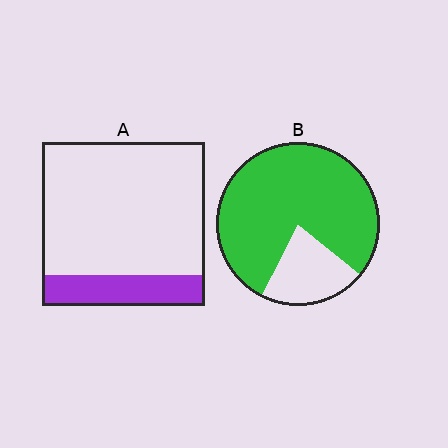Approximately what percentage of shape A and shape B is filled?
A is approximately 20% and B is approximately 80%.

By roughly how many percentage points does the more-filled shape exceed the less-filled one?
By roughly 60 percentage points (B over A).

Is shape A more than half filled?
No.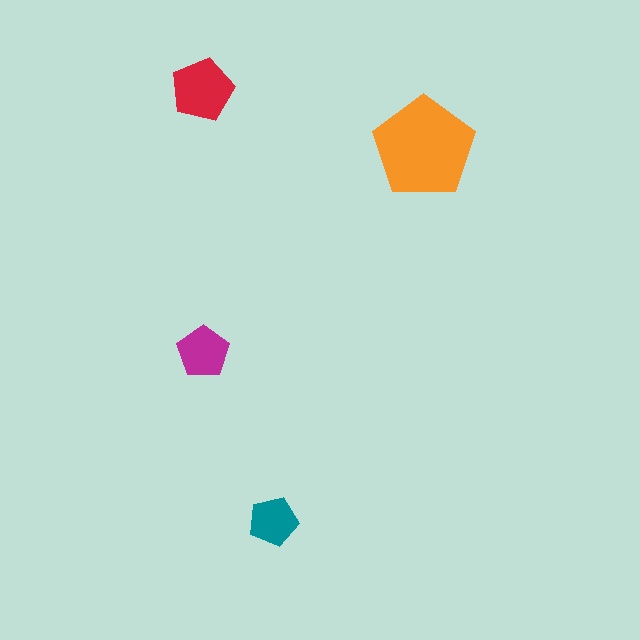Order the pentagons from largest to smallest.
the orange one, the red one, the magenta one, the teal one.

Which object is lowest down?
The teal pentagon is bottommost.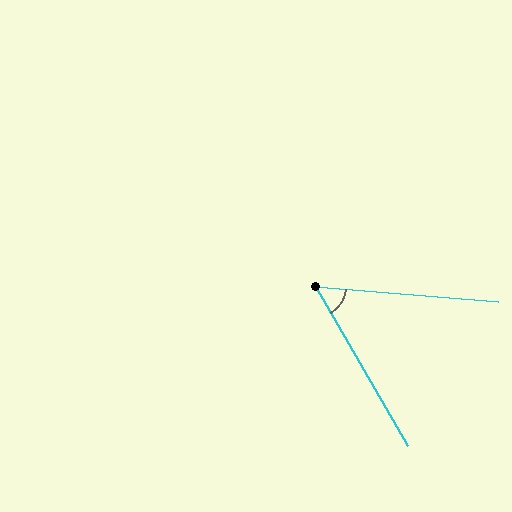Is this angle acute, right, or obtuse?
It is acute.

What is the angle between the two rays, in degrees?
Approximately 55 degrees.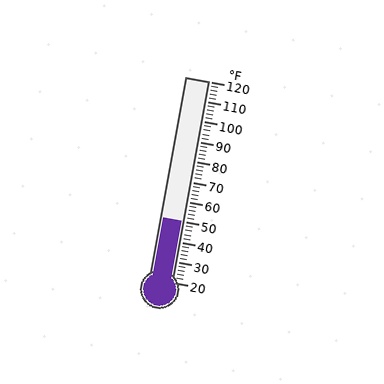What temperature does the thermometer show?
The thermometer shows approximately 50°F.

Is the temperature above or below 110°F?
The temperature is below 110°F.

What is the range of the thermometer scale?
The thermometer scale ranges from 20°F to 120°F.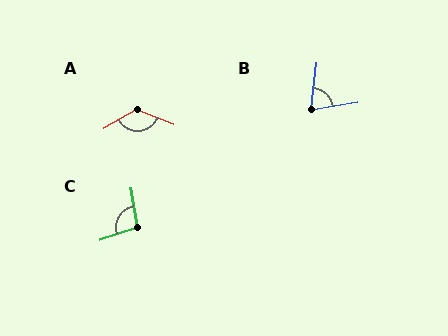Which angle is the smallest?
B, at approximately 74 degrees.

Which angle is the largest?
A, at approximately 128 degrees.